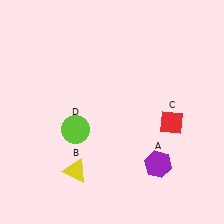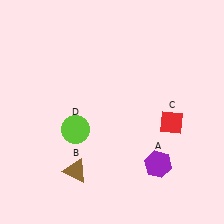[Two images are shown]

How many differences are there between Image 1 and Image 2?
There is 1 difference between the two images.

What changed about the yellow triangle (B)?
In Image 1, B is yellow. In Image 2, it changed to brown.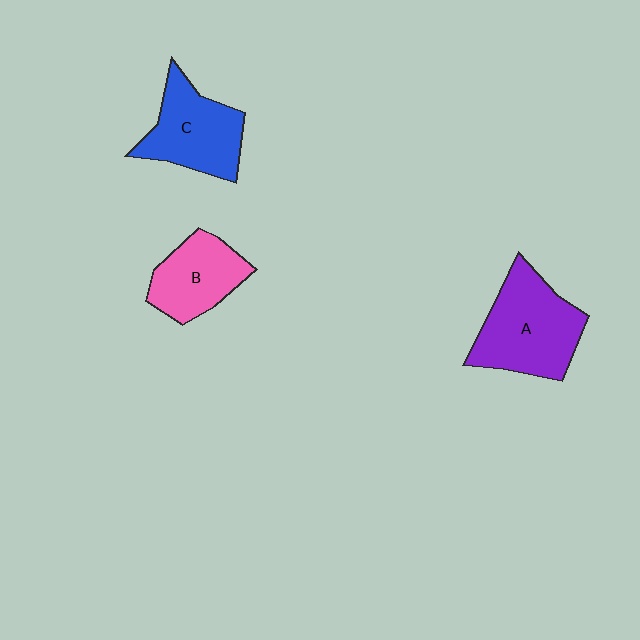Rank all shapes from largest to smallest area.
From largest to smallest: A (purple), C (blue), B (pink).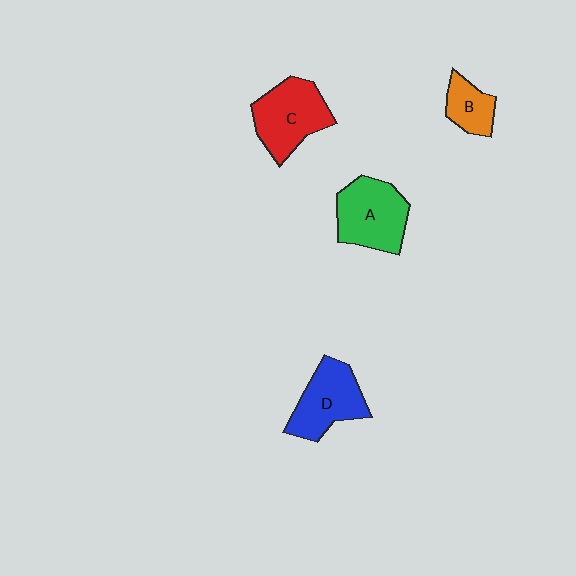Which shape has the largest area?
Shape A (green).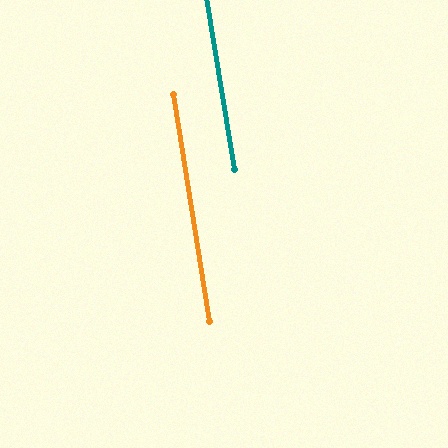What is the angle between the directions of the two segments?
Approximately 0 degrees.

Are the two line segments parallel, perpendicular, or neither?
Parallel — their directions differ by only 0.1°.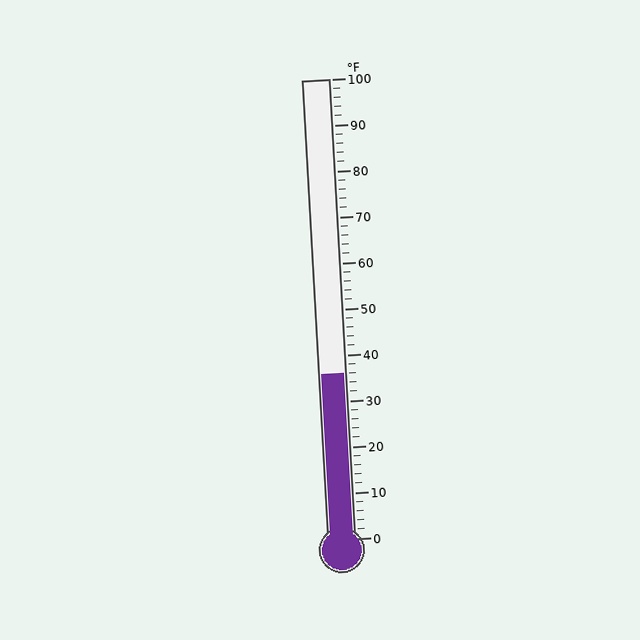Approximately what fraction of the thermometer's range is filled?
The thermometer is filled to approximately 35% of its range.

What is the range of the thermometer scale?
The thermometer scale ranges from 0°F to 100°F.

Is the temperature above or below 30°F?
The temperature is above 30°F.